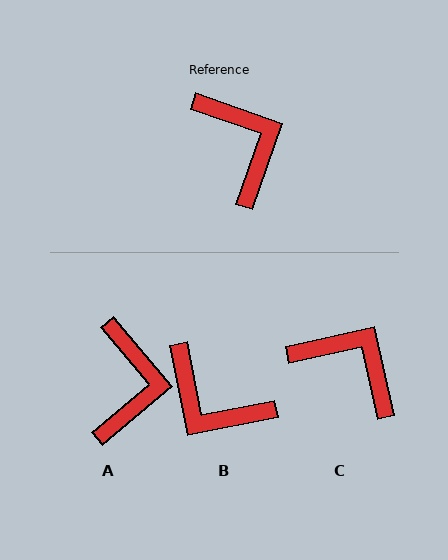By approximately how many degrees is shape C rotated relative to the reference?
Approximately 32 degrees counter-clockwise.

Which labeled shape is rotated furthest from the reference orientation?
B, about 149 degrees away.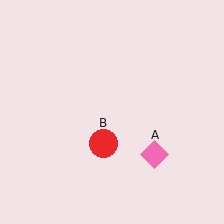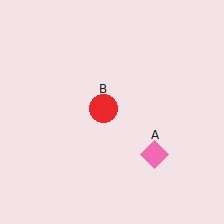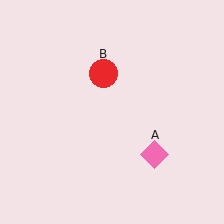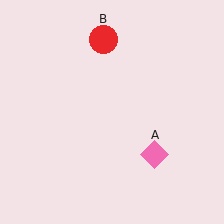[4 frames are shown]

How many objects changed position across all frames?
1 object changed position: red circle (object B).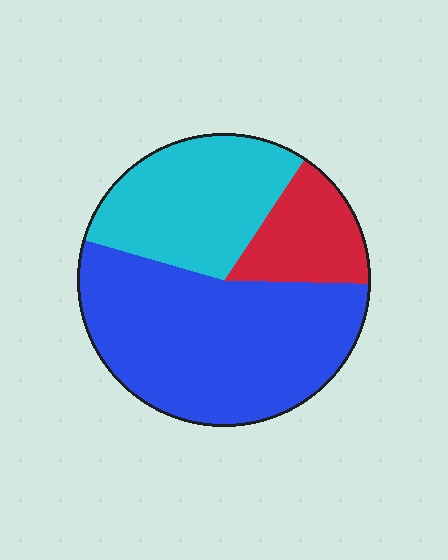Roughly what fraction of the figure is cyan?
Cyan covers about 30% of the figure.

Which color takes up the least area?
Red, at roughly 15%.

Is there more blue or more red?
Blue.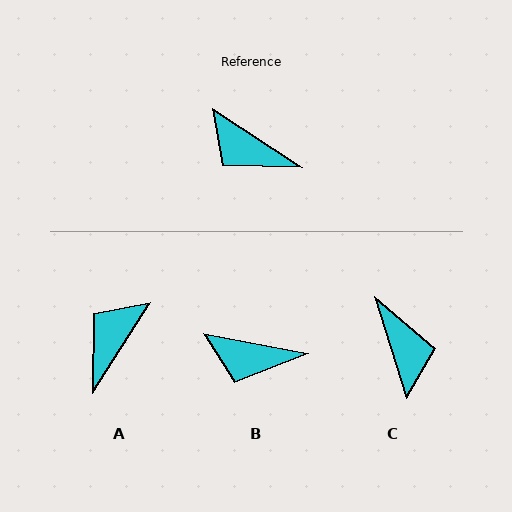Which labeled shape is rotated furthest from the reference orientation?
C, about 140 degrees away.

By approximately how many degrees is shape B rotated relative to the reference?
Approximately 23 degrees counter-clockwise.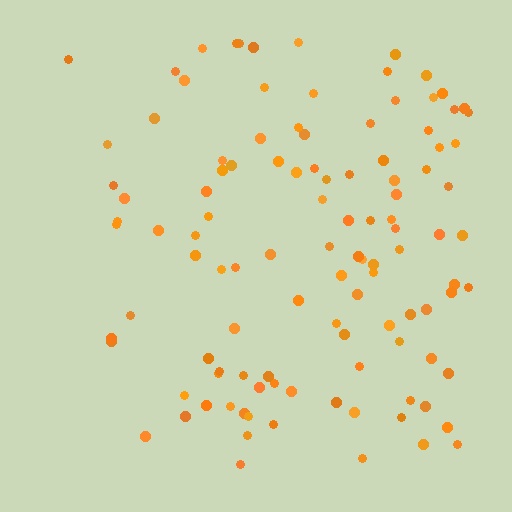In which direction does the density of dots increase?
From left to right, with the right side densest.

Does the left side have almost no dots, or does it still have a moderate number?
Still a moderate number, just noticeably fewer than the right.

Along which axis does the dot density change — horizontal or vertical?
Horizontal.